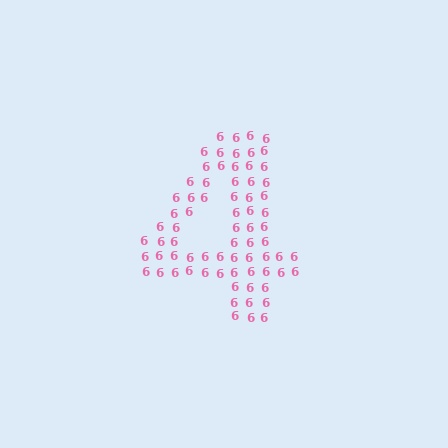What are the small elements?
The small elements are digit 6's.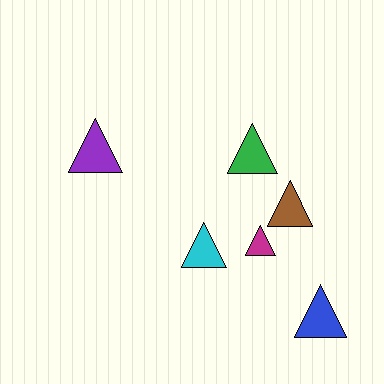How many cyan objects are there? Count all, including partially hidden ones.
There is 1 cyan object.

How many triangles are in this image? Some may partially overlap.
There are 6 triangles.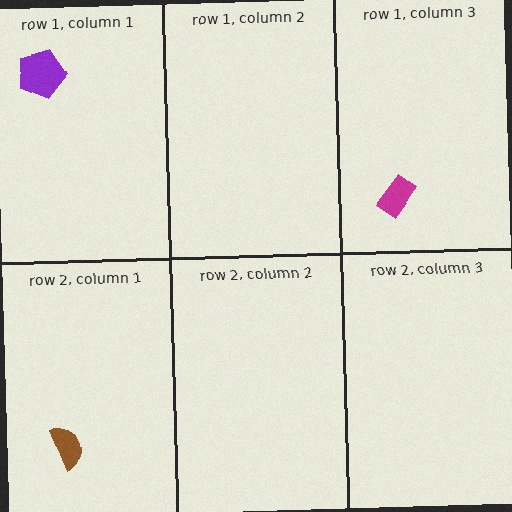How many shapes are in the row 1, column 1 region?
1.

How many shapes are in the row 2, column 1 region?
1.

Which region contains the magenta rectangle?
The row 1, column 3 region.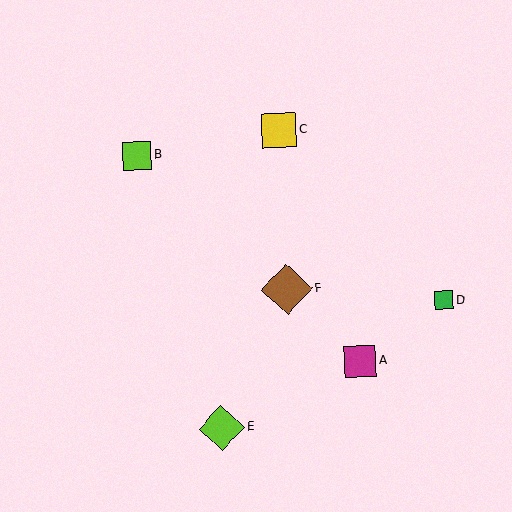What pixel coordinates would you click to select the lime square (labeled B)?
Click at (137, 156) to select the lime square B.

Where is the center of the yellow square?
The center of the yellow square is at (279, 130).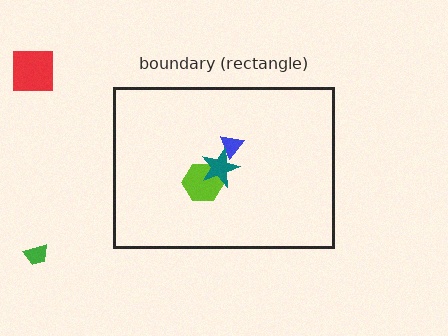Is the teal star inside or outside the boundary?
Inside.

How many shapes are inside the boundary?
3 inside, 2 outside.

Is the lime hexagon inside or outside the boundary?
Inside.